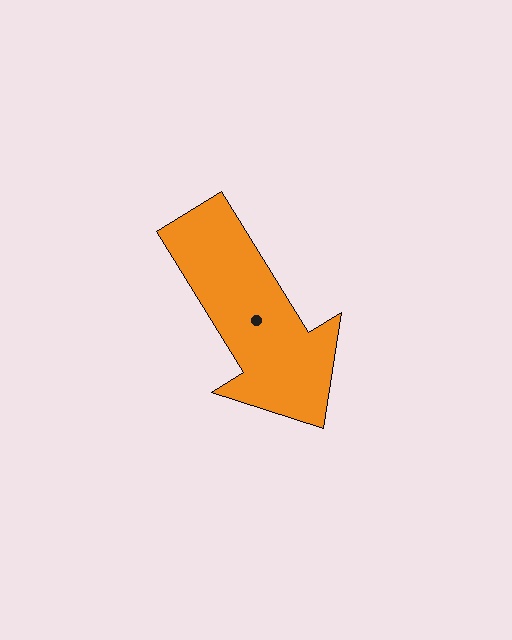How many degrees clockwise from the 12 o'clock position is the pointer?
Approximately 148 degrees.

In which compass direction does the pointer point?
Southeast.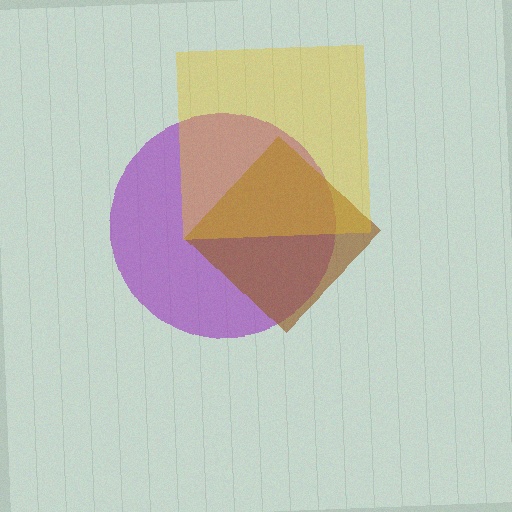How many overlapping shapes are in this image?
There are 3 overlapping shapes in the image.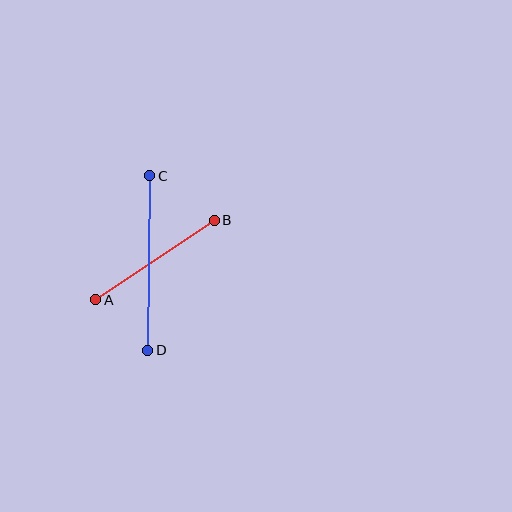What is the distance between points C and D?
The distance is approximately 175 pixels.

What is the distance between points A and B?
The distance is approximately 142 pixels.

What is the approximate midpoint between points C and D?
The midpoint is at approximately (149, 263) pixels.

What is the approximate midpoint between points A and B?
The midpoint is at approximately (155, 260) pixels.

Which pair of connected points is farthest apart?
Points C and D are farthest apart.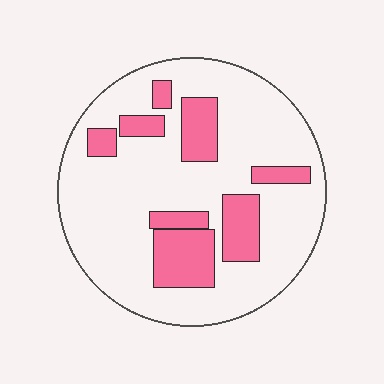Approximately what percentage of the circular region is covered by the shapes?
Approximately 25%.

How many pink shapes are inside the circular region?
8.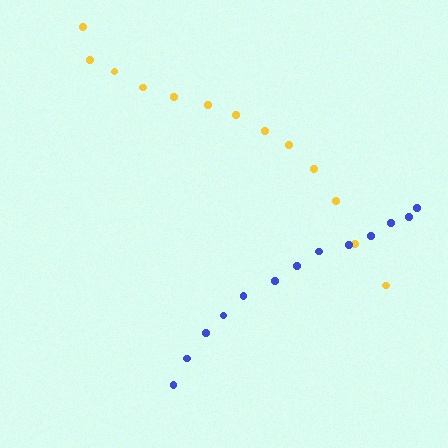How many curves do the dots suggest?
There are 2 distinct paths.